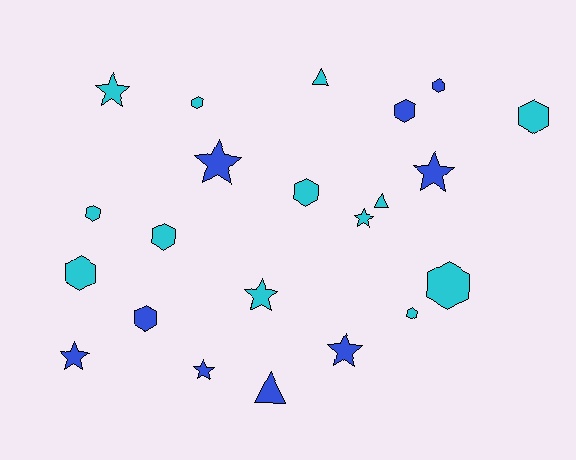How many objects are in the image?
There are 22 objects.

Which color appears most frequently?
Cyan, with 13 objects.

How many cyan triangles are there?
There are 2 cyan triangles.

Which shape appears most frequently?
Hexagon, with 11 objects.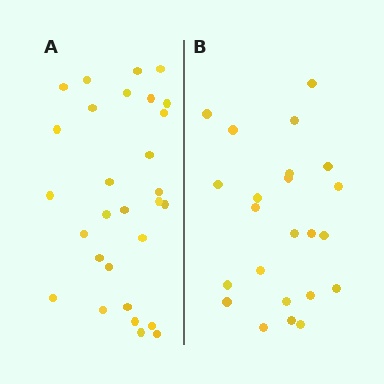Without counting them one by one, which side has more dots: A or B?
Region A (the left region) has more dots.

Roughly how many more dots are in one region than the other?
Region A has about 6 more dots than region B.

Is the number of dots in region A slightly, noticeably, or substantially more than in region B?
Region A has noticeably more, but not dramatically so. The ratio is roughly 1.3 to 1.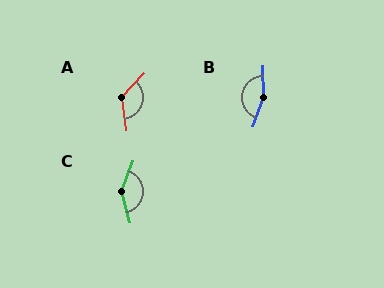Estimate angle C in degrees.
Approximately 144 degrees.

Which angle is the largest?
B, at approximately 160 degrees.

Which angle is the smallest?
A, at approximately 128 degrees.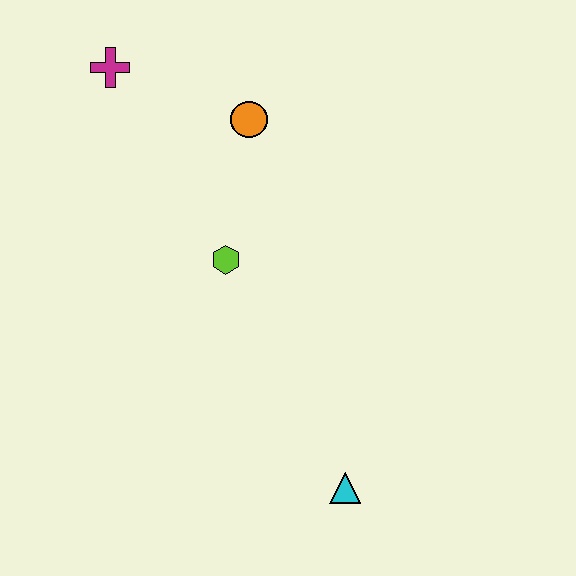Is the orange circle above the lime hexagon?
Yes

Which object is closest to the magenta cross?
The orange circle is closest to the magenta cross.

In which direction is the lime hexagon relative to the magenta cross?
The lime hexagon is below the magenta cross.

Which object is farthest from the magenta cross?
The cyan triangle is farthest from the magenta cross.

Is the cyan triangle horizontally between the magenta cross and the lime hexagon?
No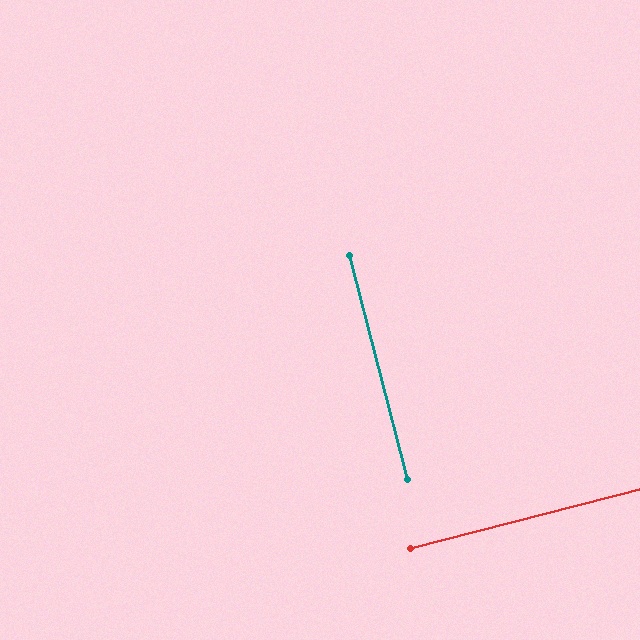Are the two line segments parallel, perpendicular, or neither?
Perpendicular — they meet at approximately 90°.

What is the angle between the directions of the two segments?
Approximately 90 degrees.